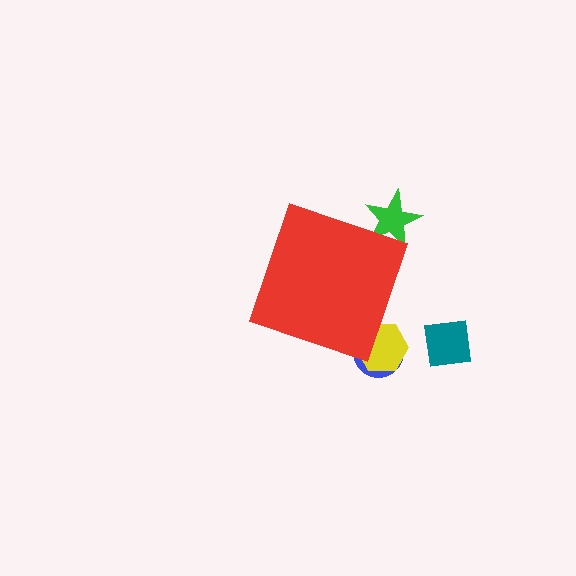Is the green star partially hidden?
Yes, the green star is partially hidden behind the red diamond.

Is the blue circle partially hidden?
Yes, the blue circle is partially hidden behind the red diamond.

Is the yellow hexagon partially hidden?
Yes, the yellow hexagon is partially hidden behind the red diamond.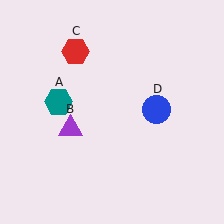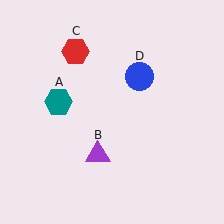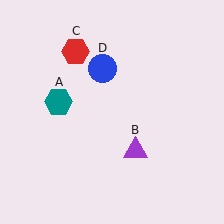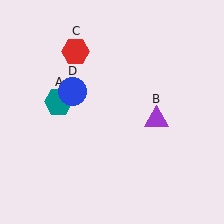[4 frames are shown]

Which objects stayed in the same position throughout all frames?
Teal hexagon (object A) and red hexagon (object C) remained stationary.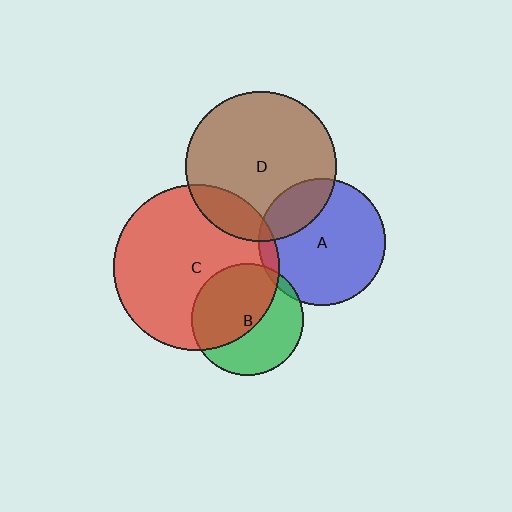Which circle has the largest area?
Circle C (red).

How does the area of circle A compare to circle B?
Approximately 1.3 times.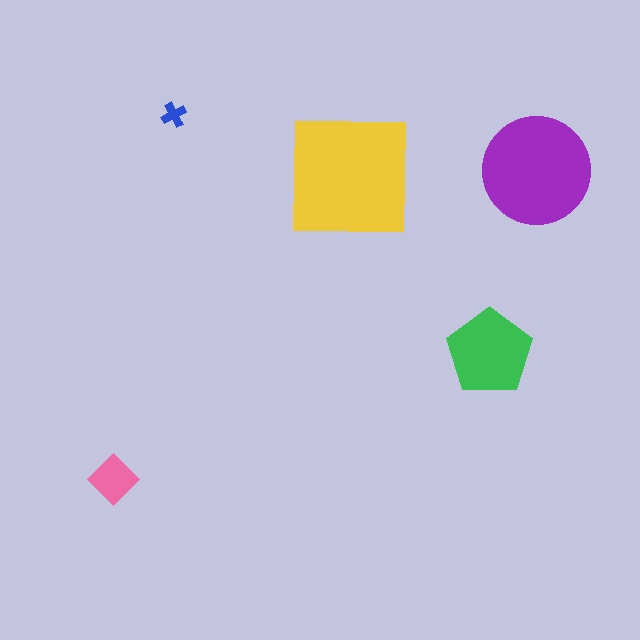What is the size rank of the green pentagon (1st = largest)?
3rd.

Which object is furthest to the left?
The pink diamond is leftmost.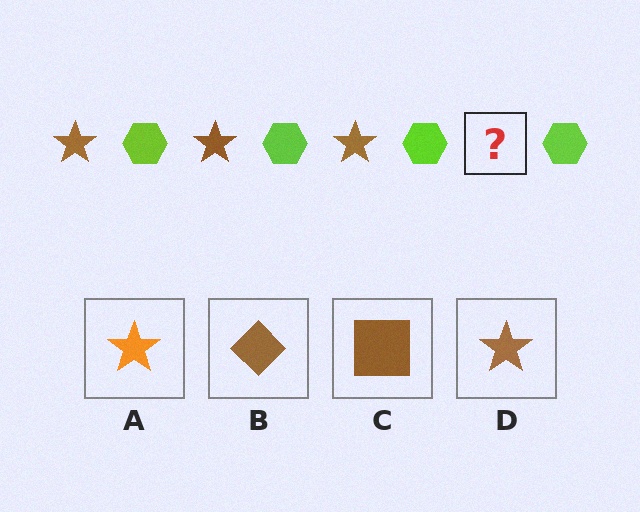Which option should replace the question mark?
Option D.